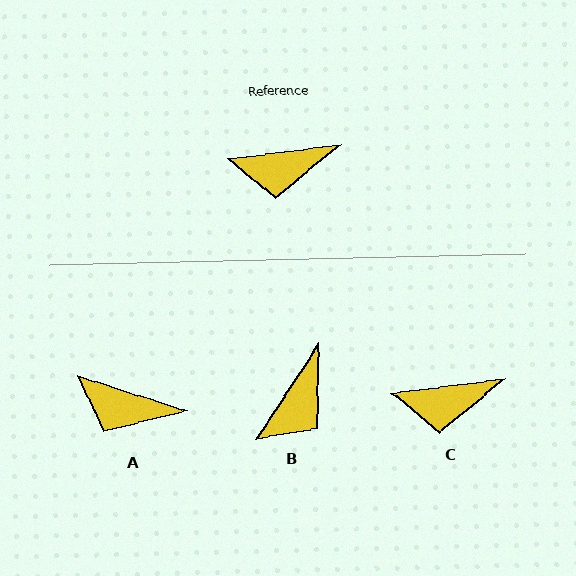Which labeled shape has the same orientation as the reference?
C.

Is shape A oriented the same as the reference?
No, it is off by about 26 degrees.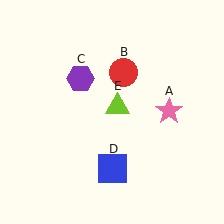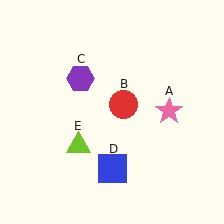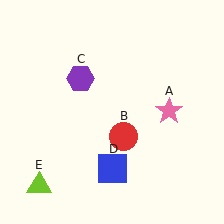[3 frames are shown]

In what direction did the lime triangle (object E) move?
The lime triangle (object E) moved down and to the left.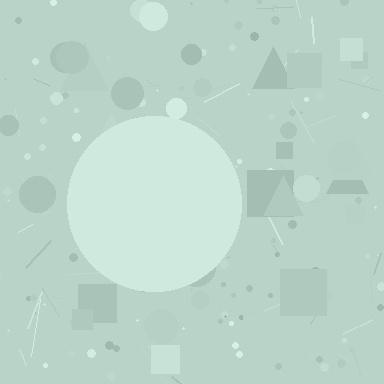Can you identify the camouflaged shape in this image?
The camouflaged shape is a circle.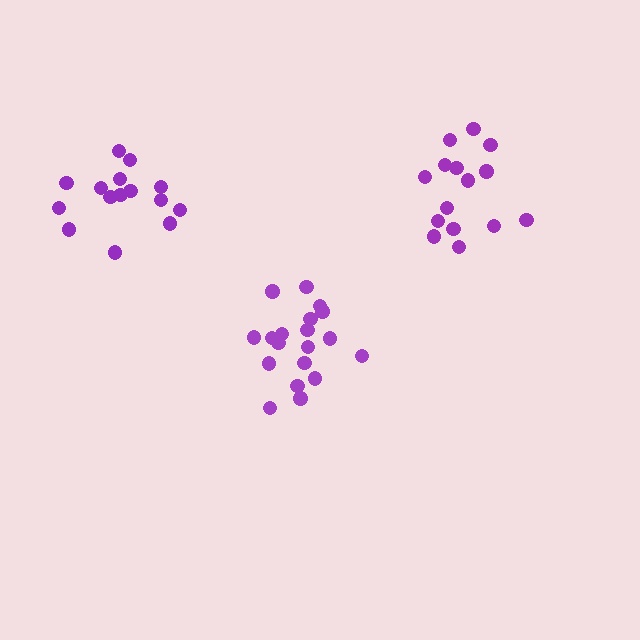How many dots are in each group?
Group 1: 19 dots, Group 2: 15 dots, Group 3: 15 dots (49 total).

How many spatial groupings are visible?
There are 3 spatial groupings.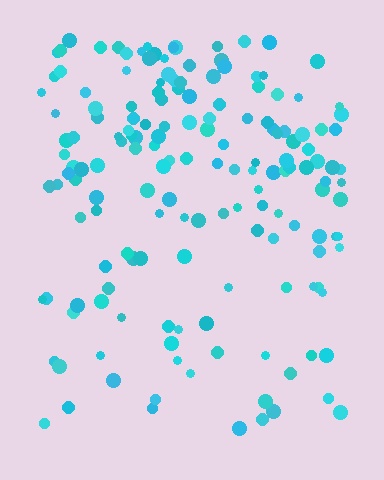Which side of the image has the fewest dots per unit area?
The bottom.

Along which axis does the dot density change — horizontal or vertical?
Vertical.